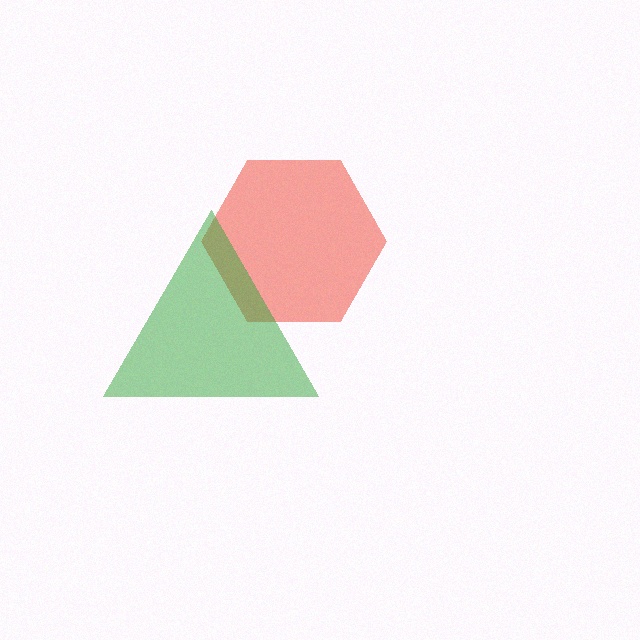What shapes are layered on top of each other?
The layered shapes are: a red hexagon, a green triangle.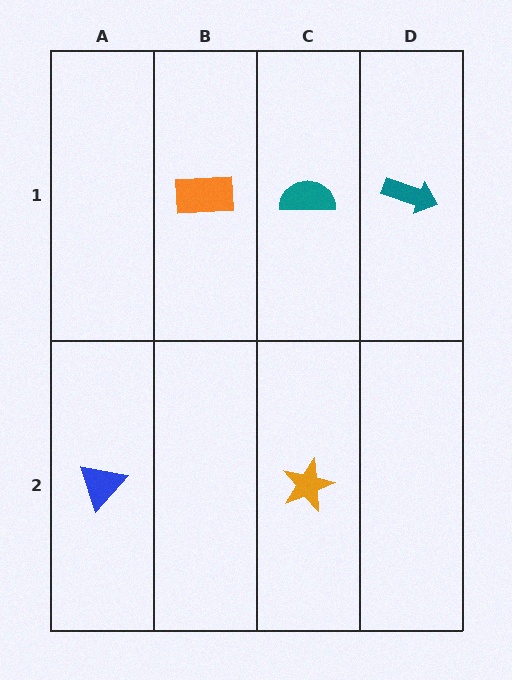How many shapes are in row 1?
3 shapes.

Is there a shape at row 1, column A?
No, that cell is empty.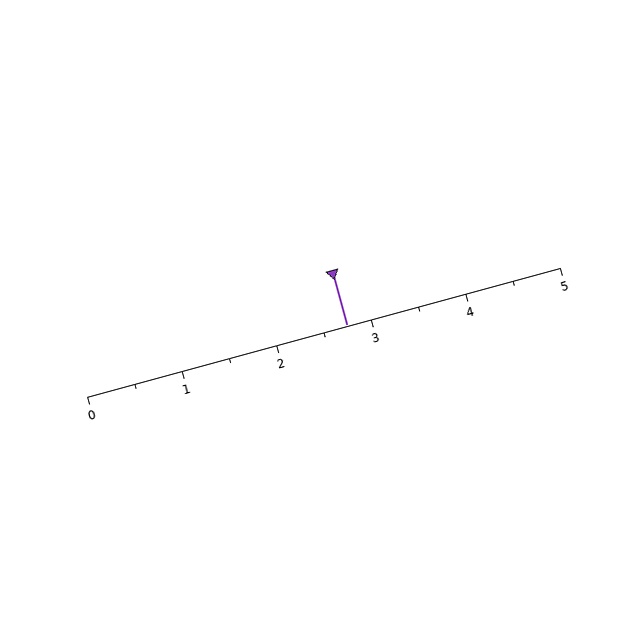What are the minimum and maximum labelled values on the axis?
The axis runs from 0 to 5.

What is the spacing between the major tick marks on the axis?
The major ticks are spaced 1 apart.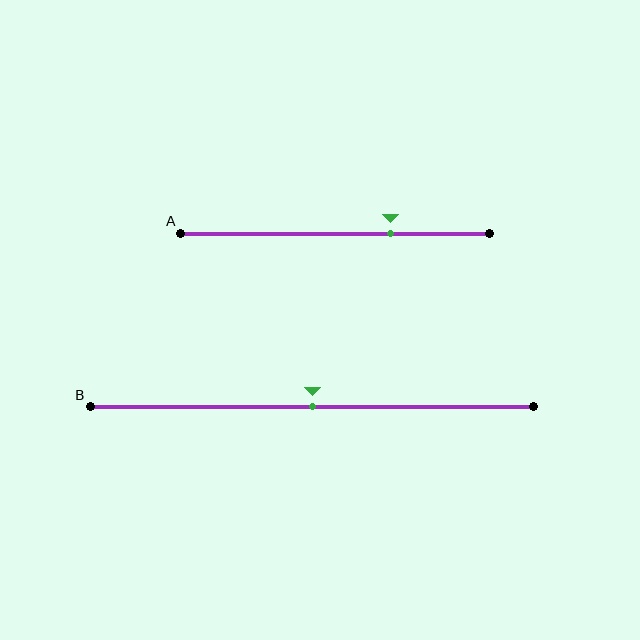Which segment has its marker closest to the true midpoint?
Segment B has its marker closest to the true midpoint.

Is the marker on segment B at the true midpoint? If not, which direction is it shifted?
Yes, the marker on segment B is at the true midpoint.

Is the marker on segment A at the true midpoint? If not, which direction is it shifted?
No, the marker on segment A is shifted to the right by about 18% of the segment length.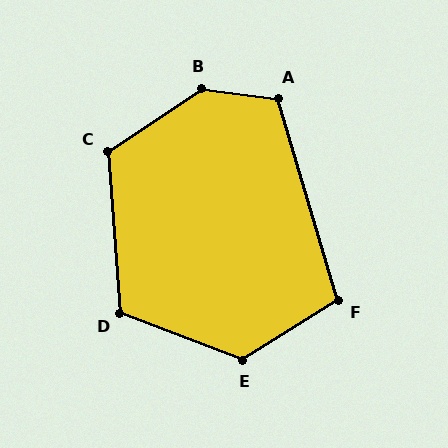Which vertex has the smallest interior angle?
F, at approximately 106 degrees.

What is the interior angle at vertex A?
Approximately 113 degrees (obtuse).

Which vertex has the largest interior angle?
B, at approximately 139 degrees.